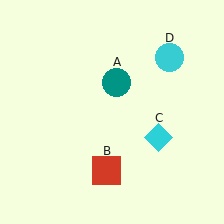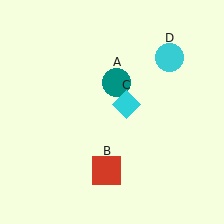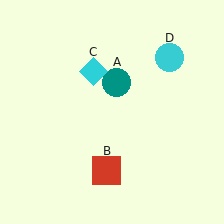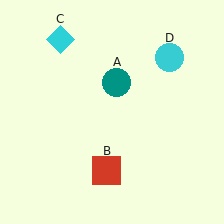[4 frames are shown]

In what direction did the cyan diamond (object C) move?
The cyan diamond (object C) moved up and to the left.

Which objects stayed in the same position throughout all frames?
Teal circle (object A) and red square (object B) and cyan circle (object D) remained stationary.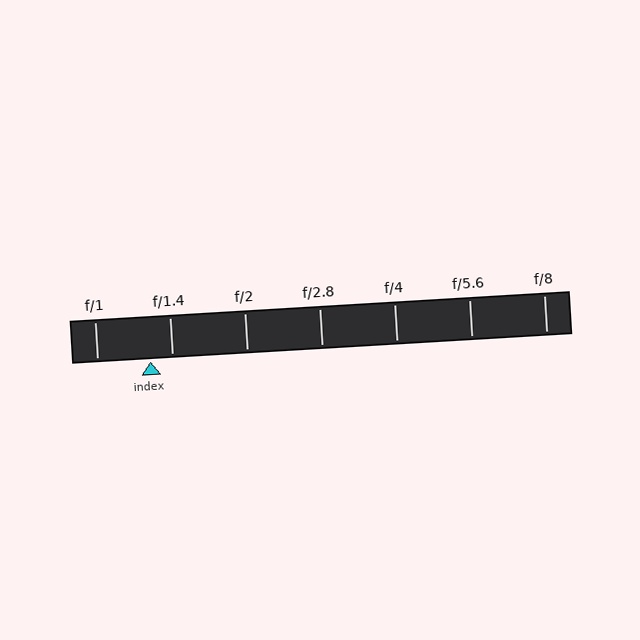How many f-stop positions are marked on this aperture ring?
There are 7 f-stop positions marked.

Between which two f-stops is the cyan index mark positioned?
The index mark is between f/1 and f/1.4.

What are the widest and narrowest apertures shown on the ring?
The widest aperture shown is f/1 and the narrowest is f/8.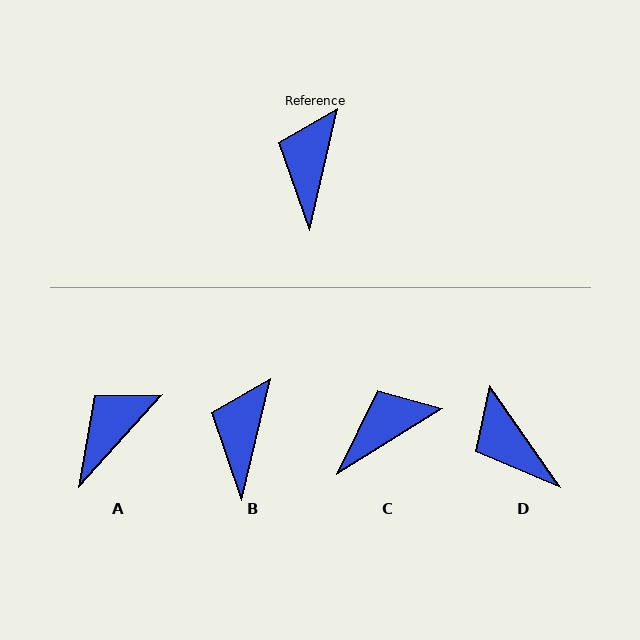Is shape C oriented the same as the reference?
No, it is off by about 45 degrees.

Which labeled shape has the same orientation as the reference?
B.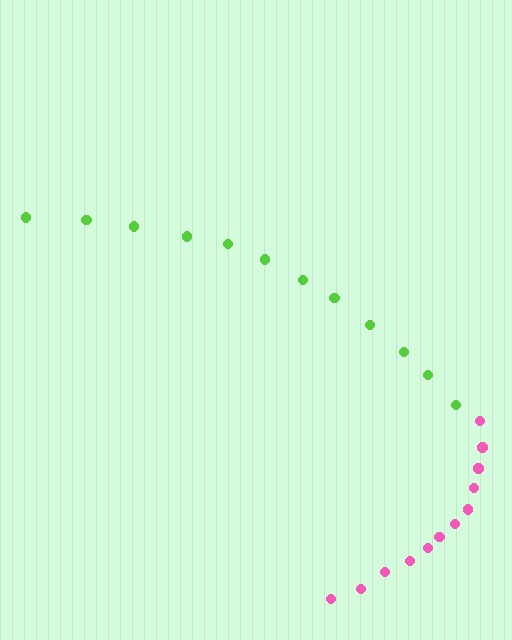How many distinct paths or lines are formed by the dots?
There are 2 distinct paths.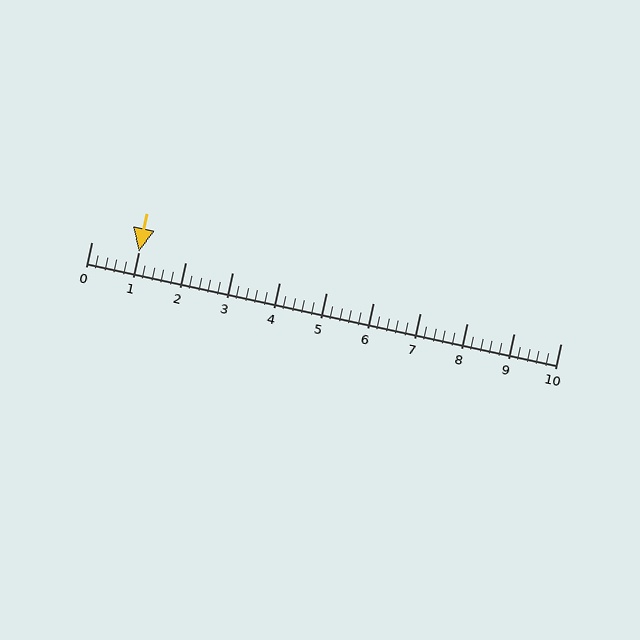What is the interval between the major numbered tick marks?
The major tick marks are spaced 1 units apart.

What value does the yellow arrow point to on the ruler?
The yellow arrow points to approximately 1.0.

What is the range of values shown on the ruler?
The ruler shows values from 0 to 10.